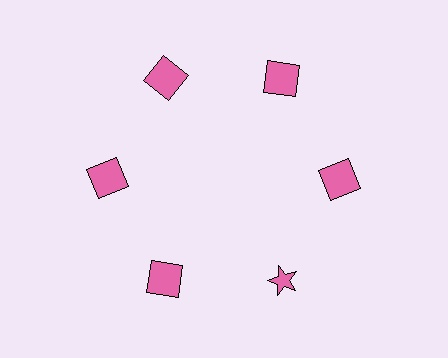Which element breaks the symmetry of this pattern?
The pink star at roughly the 5 o'clock position breaks the symmetry. All other shapes are pink squares.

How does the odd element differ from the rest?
It has a different shape: star instead of square.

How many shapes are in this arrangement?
There are 6 shapes arranged in a ring pattern.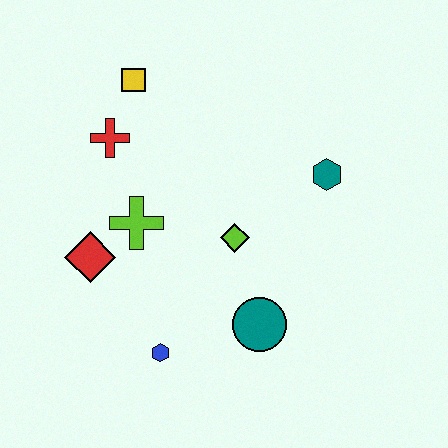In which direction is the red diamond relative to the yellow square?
The red diamond is below the yellow square.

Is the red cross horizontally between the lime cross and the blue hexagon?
No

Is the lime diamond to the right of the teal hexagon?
No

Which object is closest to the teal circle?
The lime diamond is closest to the teal circle.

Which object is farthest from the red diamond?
The teal hexagon is farthest from the red diamond.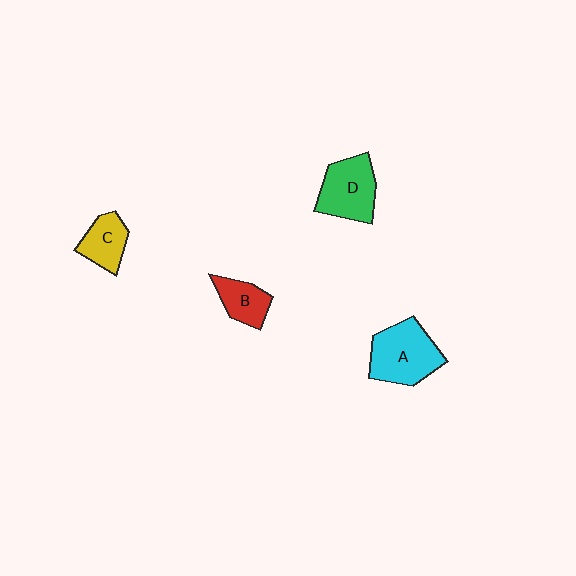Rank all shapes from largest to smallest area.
From largest to smallest: A (cyan), D (green), C (yellow), B (red).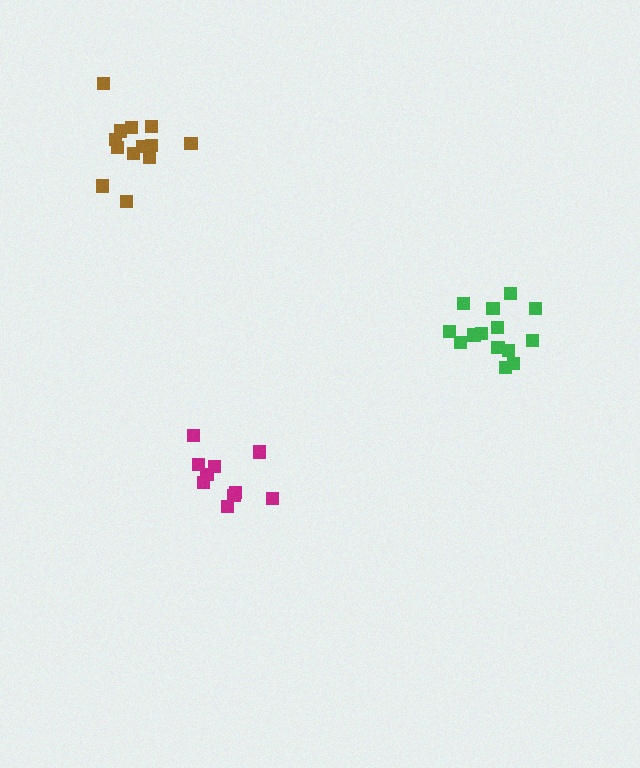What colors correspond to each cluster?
The clusters are colored: brown, green, magenta.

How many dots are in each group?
Group 1: 13 dots, Group 2: 14 dots, Group 3: 10 dots (37 total).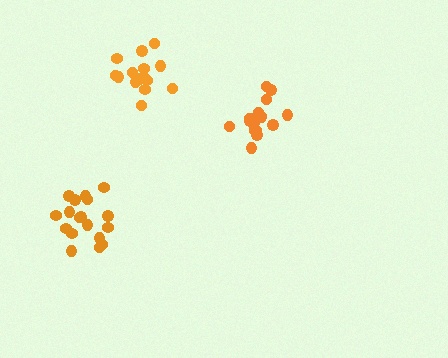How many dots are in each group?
Group 1: 15 dots, Group 2: 18 dots, Group 3: 18 dots (51 total).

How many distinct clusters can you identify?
There are 3 distinct clusters.